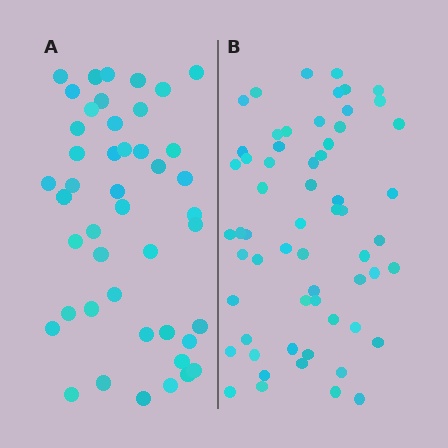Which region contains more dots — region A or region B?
Region B (the right region) has more dots.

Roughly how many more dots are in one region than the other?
Region B has approximately 15 more dots than region A.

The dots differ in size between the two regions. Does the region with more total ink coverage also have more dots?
No. Region A has more total ink coverage because its dots are larger, but region B actually contains more individual dots. Total area can be misleading — the number of items is what matters here.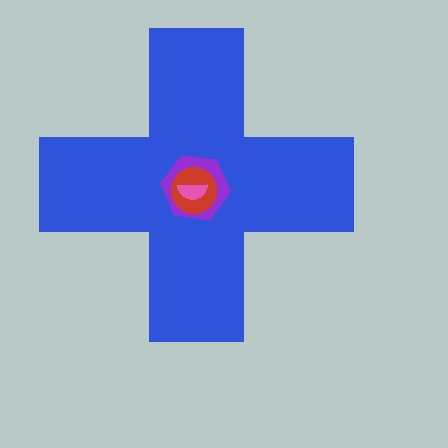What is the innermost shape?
The pink semicircle.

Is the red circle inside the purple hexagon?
Yes.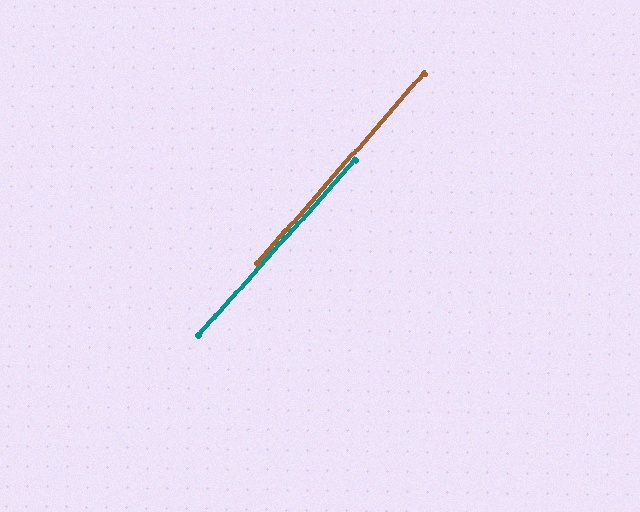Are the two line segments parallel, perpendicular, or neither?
Parallel — their directions differ by only 0.8°.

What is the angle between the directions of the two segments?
Approximately 1 degree.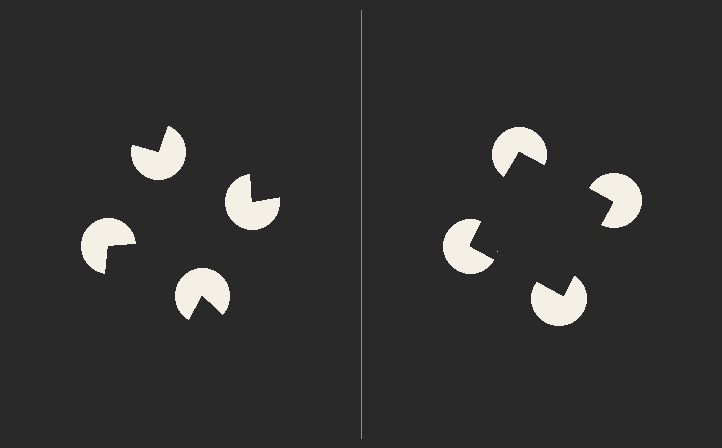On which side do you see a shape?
An illusory square appears on the right side. On the left side the wedge cuts are rotated, so no coherent shape forms.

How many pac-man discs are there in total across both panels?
8 — 4 on each side.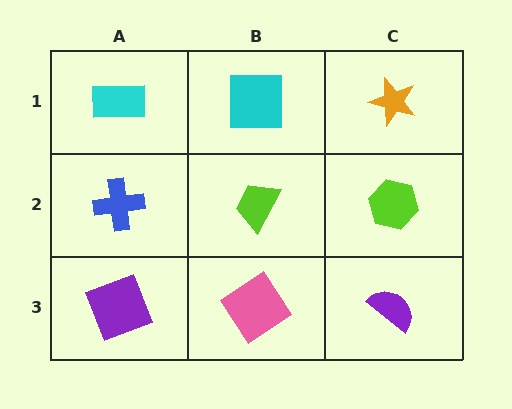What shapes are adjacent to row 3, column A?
A blue cross (row 2, column A), a pink diamond (row 3, column B).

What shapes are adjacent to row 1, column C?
A lime hexagon (row 2, column C), a cyan square (row 1, column B).